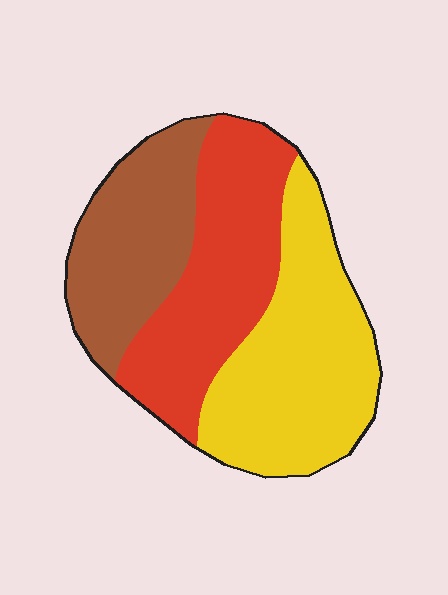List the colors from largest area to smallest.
From largest to smallest: yellow, red, brown.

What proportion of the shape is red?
Red takes up about one third (1/3) of the shape.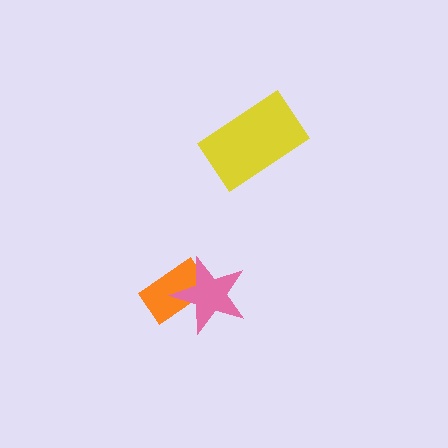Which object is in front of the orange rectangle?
The pink star is in front of the orange rectangle.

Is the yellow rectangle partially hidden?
No, no other shape covers it.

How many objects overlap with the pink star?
1 object overlaps with the pink star.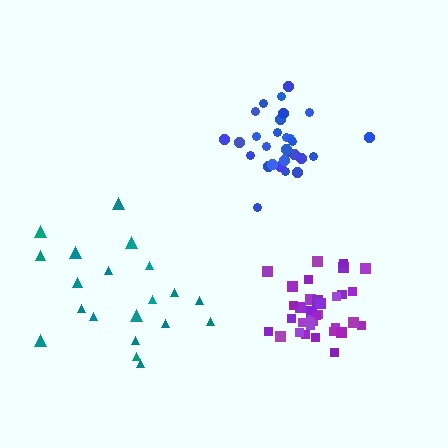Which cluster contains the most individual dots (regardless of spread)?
Purple (35).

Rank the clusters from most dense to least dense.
purple, blue, teal.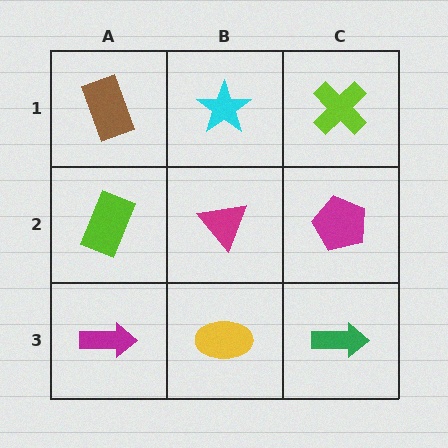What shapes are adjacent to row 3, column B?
A magenta triangle (row 2, column B), a magenta arrow (row 3, column A), a green arrow (row 3, column C).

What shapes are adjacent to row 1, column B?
A magenta triangle (row 2, column B), a brown rectangle (row 1, column A), a lime cross (row 1, column C).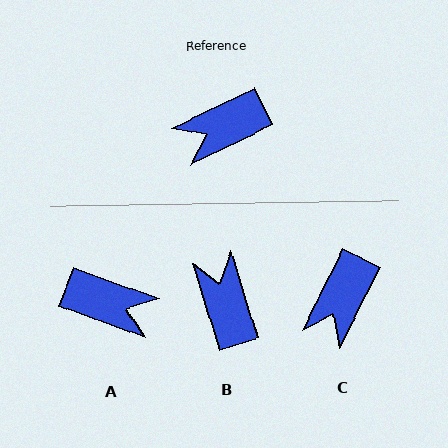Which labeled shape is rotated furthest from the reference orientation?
A, about 134 degrees away.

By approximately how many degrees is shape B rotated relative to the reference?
Approximately 99 degrees clockwise.